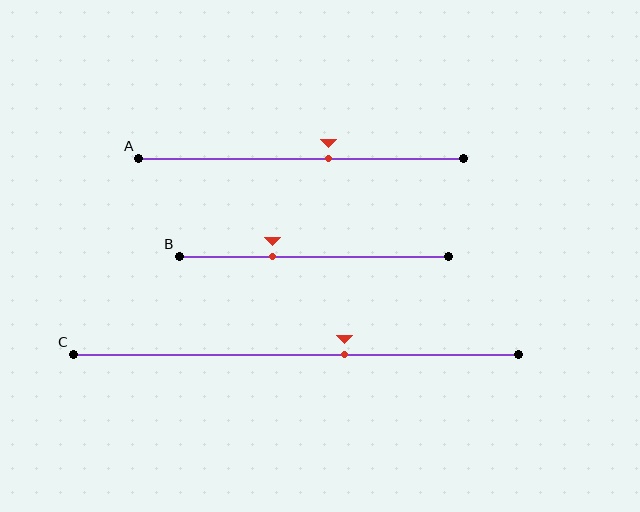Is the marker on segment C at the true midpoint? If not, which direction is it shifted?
No, the marker on segment C is shifted to the right by about 11% of the segment length.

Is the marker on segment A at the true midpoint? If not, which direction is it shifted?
No, the marker on segment A is shifted to the right by about 9% of the segment length.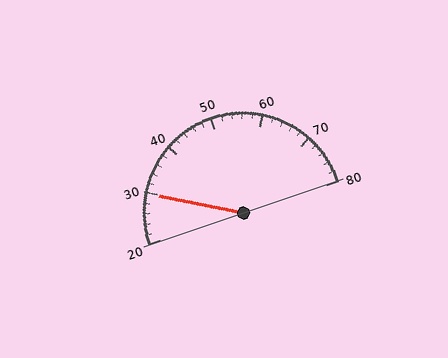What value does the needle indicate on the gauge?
The needle indicates approximately 30.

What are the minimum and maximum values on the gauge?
The gauge ranges from 20 to 80.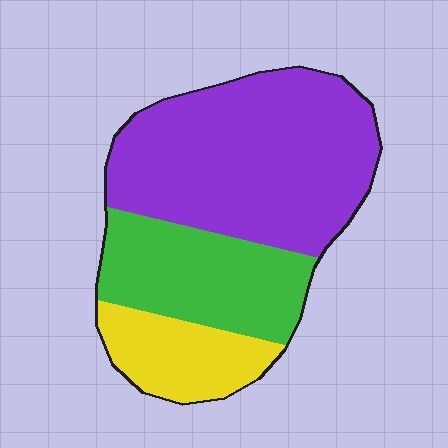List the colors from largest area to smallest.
From largest to smallest: purple, green, yellow.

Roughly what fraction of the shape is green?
Green takes up about one quarter (1/4) of the shape.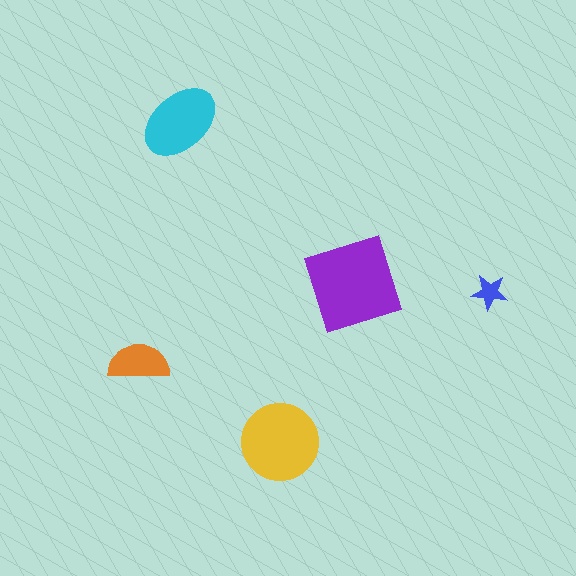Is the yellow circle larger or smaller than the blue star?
Larger.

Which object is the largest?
The purple square.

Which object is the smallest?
The blue star.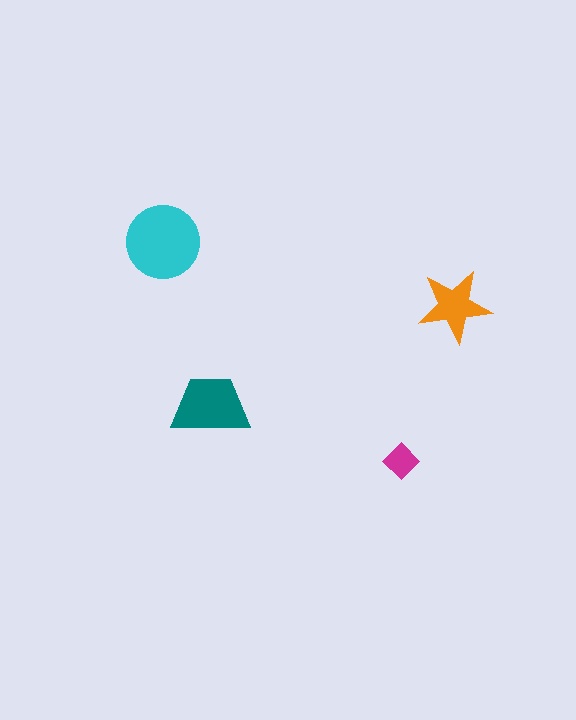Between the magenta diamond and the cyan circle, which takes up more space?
The cyan circle.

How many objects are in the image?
There are 4 objects in the image.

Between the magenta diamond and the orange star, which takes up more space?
The orange star.